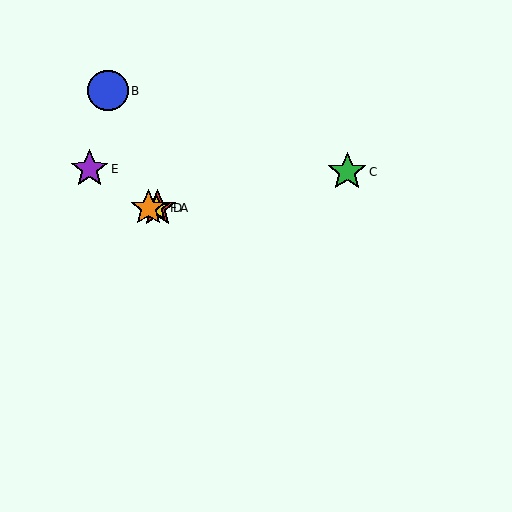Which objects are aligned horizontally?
Objects A, D, F are aligned horizontally.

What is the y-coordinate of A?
Object A is at y≈208.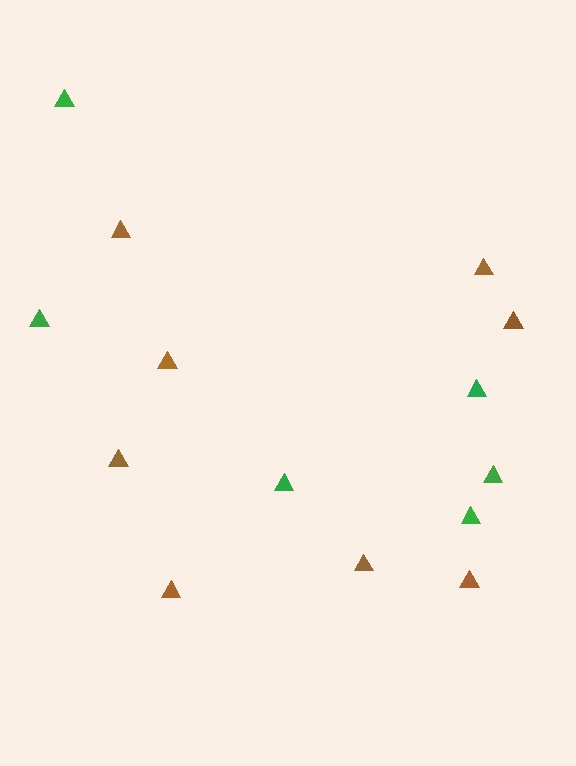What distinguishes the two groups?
There are 2 groups: one group of brown triangles (8) and one group of green triangles (6).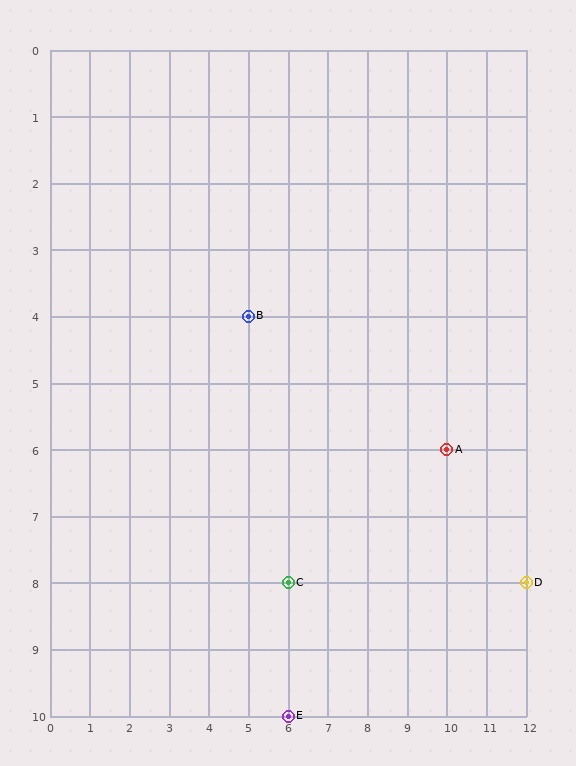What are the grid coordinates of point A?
Point A is at grid coordinates (10, 6).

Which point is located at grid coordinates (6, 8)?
Point C is at (6, 8).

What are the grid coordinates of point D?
Point D is at grid coordinates (12, 8).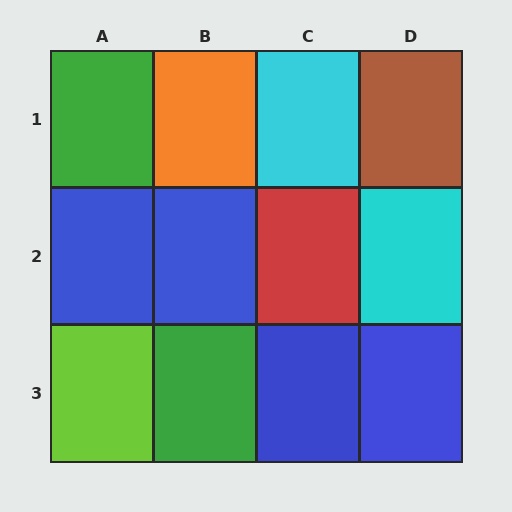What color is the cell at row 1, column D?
Brown.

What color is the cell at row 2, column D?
Cyan.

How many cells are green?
2 cells are green.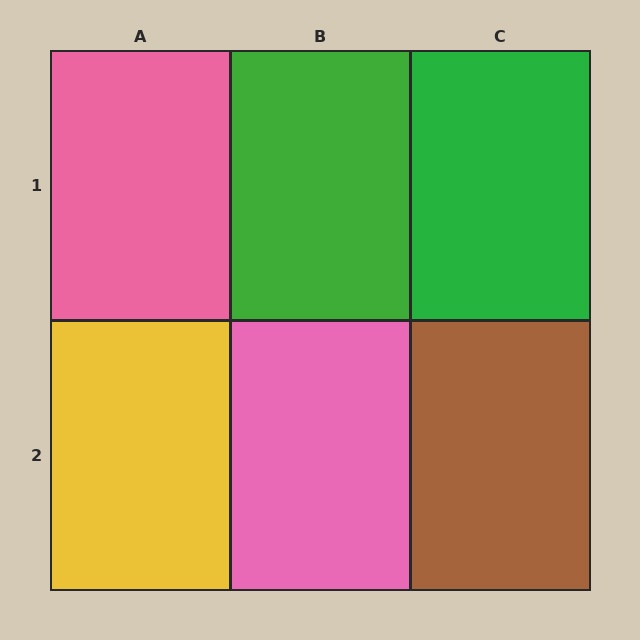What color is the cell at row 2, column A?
Yellow.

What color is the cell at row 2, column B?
Pink.